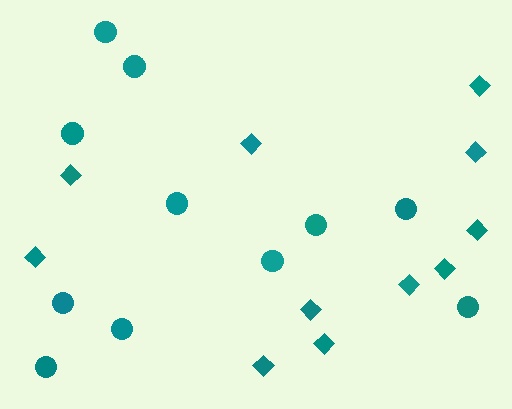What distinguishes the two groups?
There are 2 groups: one group of diamonds (11) and one group of circles (11).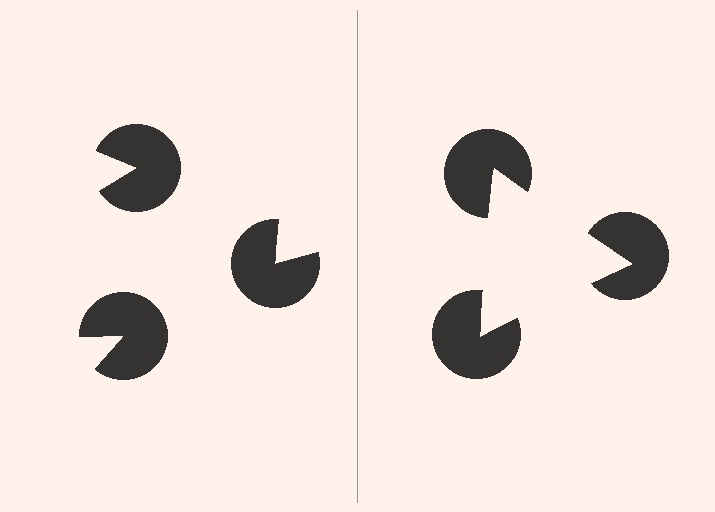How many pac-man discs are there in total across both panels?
6 — 3 on each side.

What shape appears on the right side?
An illusory triangle.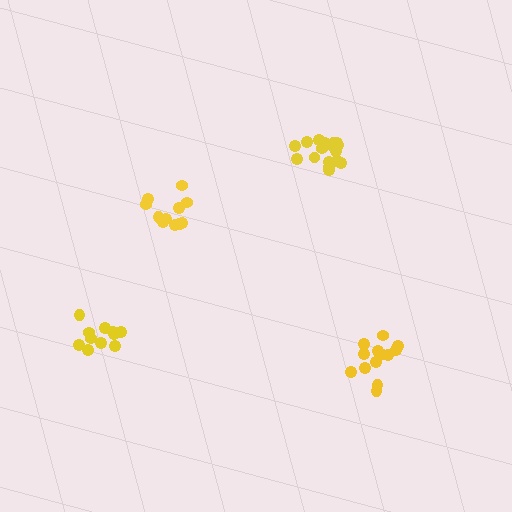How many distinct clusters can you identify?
There are 4 distinct clusters.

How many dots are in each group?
Group 1: 11 dots, Group 2: 14 dots, Group 3: 17 dots, Group 4: 11 dots (53 total).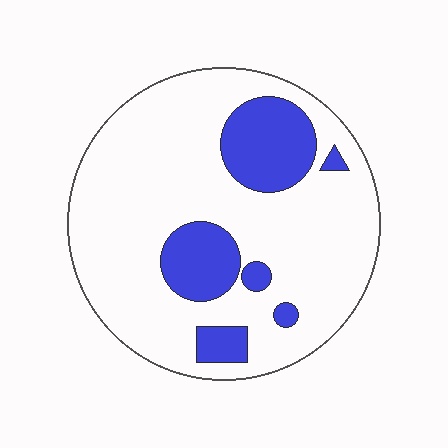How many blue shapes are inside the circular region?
6.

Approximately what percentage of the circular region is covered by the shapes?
Approximately 20%.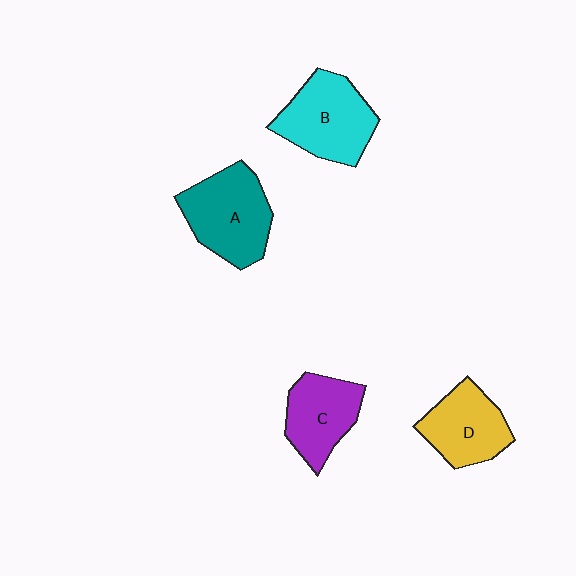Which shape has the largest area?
Shape A (teal).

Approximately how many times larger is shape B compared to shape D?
Approximately 1.2 times.